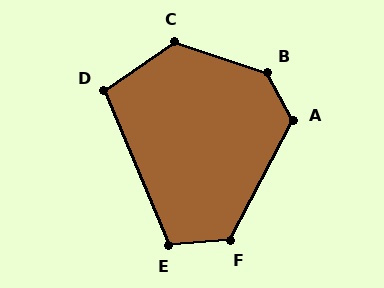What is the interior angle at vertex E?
Approximately 108 degrees (obtuse).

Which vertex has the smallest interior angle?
D, at approximately 101 degrees.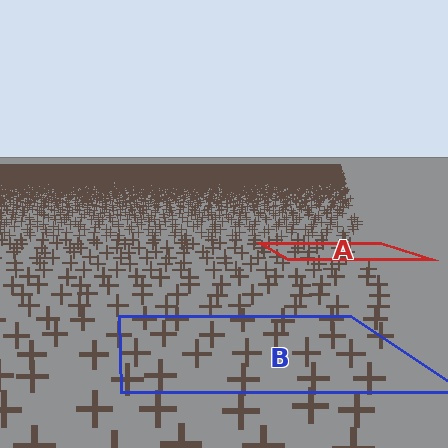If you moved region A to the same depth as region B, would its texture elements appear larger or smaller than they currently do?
They would appear larger. At a closer depth, the same texture elements are projected at a bigger on-screen size.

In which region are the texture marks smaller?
The texture marks are smaller in region A, because it is farther away.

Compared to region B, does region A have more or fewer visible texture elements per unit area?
Region A has more texture elements per unit area — they are packed more densely because it is farther away.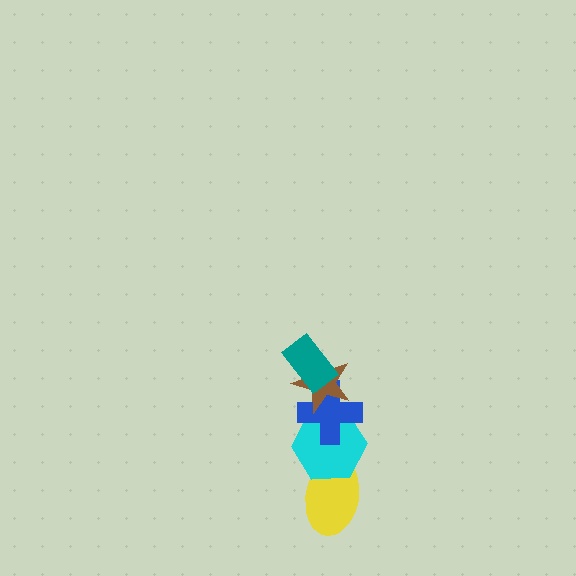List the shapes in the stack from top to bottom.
From top to bottom: the teal rectangle, the brown star, the blue cross, the cyan hexagon, the yellow ellipse.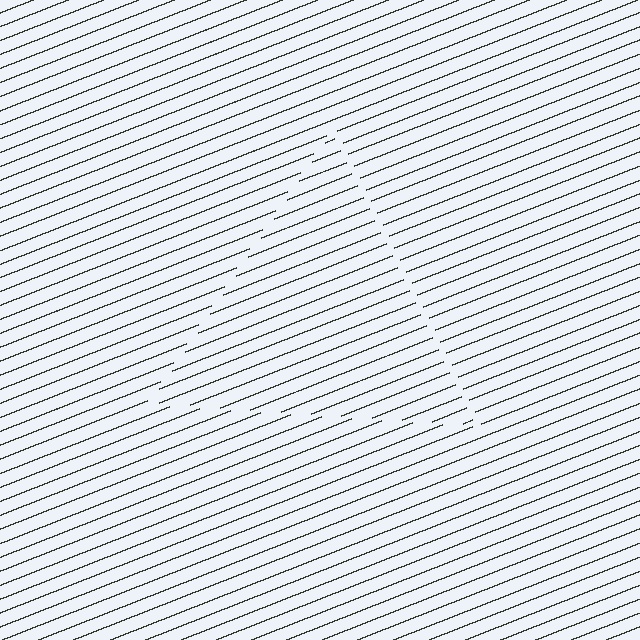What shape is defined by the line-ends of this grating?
An illusory triangle. The interior of the shape contains the same grating, shifted by half a period — the contour is defined by the phase discontinuity where line-ends from the inner and outer gratings abut.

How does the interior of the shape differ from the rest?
The interior of the shape contains the same grating, shifted by half a period — the contour is defined by the phase discontinuity where line-ends from the inner and outer gratings abut.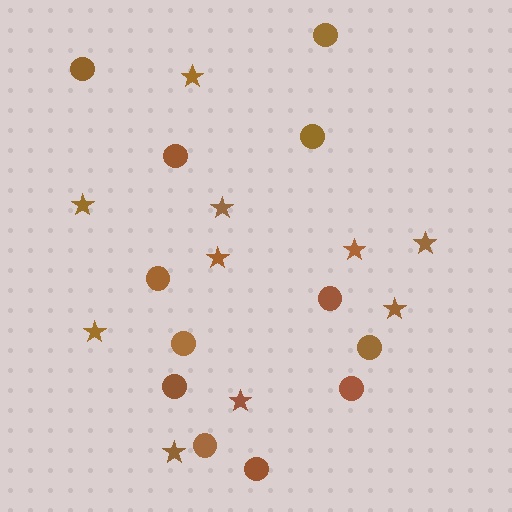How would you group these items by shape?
There are 2 groups: one group of circles (12) and one group of stars (10).